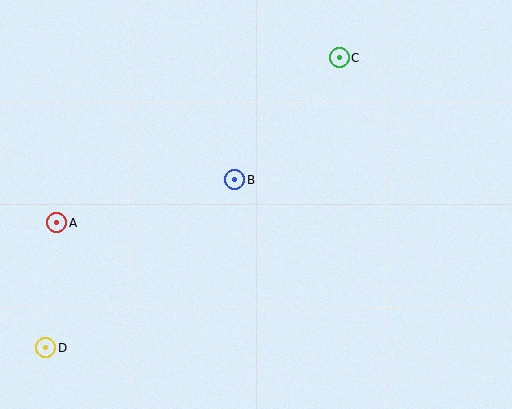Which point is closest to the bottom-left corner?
Point D is closest to the bottom-left corner.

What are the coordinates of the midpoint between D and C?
The midpoint between D and C is at (192, 203).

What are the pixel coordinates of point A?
Point A is at (57, 223).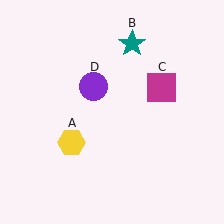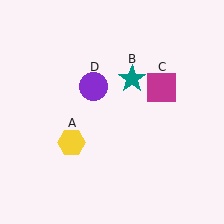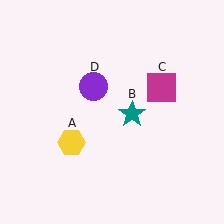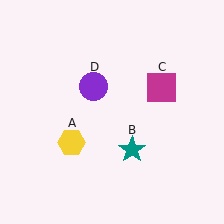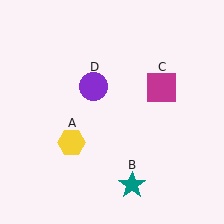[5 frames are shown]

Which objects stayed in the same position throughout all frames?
Yellow hexagon (object A) and magenta square (object C) and purple circle (object D) remained stationary.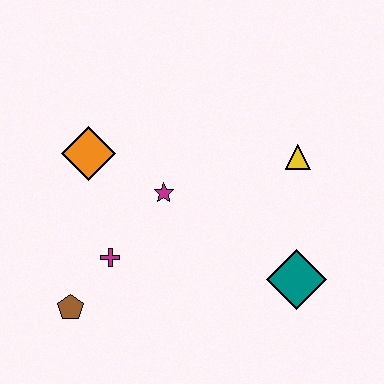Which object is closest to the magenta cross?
The brown pentagon is closest to the magenta cross.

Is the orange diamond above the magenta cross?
Yes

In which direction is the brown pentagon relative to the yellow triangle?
The brown pentagon is to the left of the yellow triangle.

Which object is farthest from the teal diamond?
The orange diamond is farthest from the teal diamond.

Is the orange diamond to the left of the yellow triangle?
Yes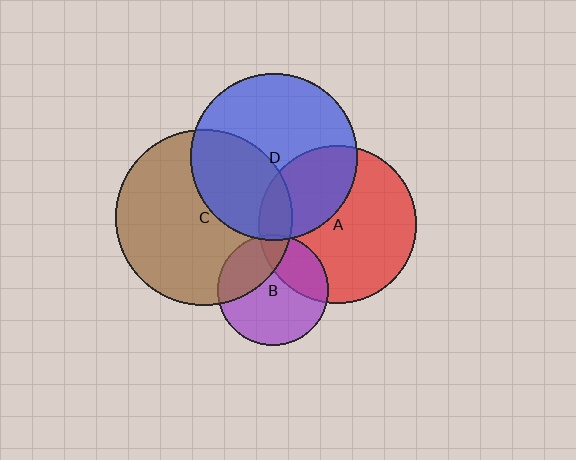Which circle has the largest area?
Circle C (brown).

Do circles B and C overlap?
Yes.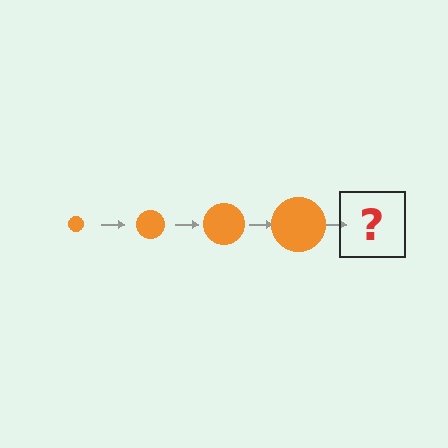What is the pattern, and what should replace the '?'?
The pattern is that the circle gets progressively larger each step. The '?' should be an orange circle, larger than the previous one.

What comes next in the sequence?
The next element should be an orange circle, larger than the previous one.